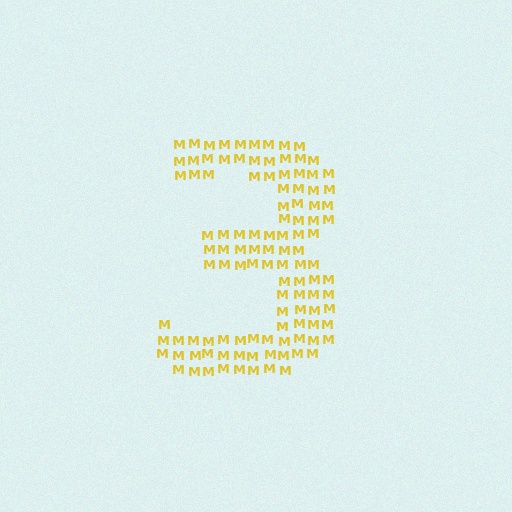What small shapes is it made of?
It is made of small letter M's.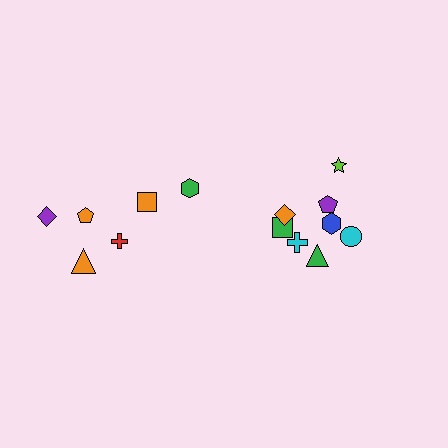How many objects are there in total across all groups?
There are 14 objects.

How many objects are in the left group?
There are 6 objects.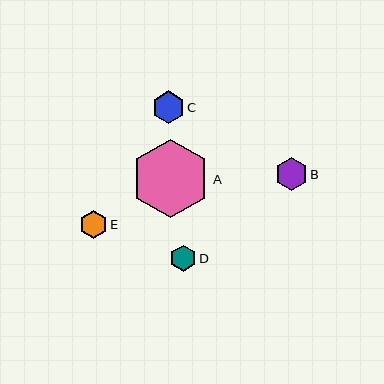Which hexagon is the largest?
Hexagon A is the largest with a size of approximately 79 pixels.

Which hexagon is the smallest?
Hexagon D is the smallest with a size of approximately 26 pixels.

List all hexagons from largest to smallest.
From largest to smallest: A, C, B, E, D.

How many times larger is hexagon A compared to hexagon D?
Hexagon A is approximately 3.0 times the size of hexagon D.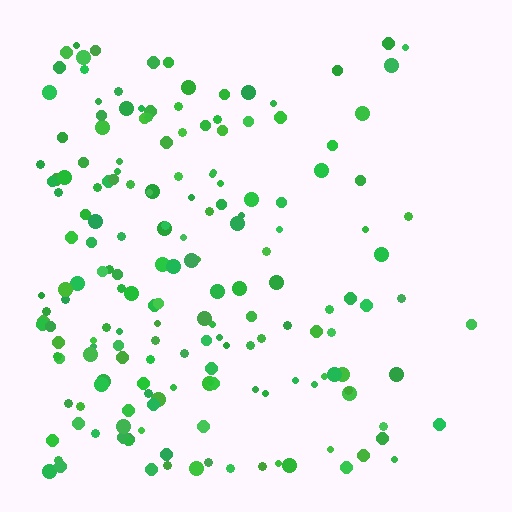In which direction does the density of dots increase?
From right to left, with the left side densest.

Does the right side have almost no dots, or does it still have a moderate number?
Still a moderate number, just noticeably fewer than the left.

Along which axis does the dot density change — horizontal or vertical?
Horizontal.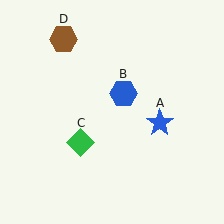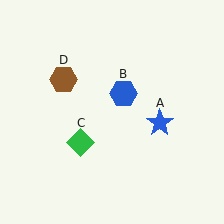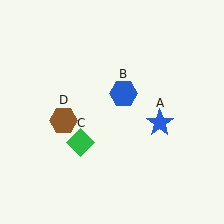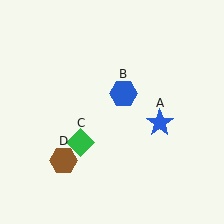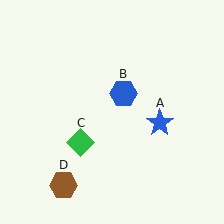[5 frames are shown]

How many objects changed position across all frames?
1 object changed position: brown hexagon (object D).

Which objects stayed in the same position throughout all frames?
Blue star (object A) and blue hexagon (object B) and green diamond (object C) remained stationary.